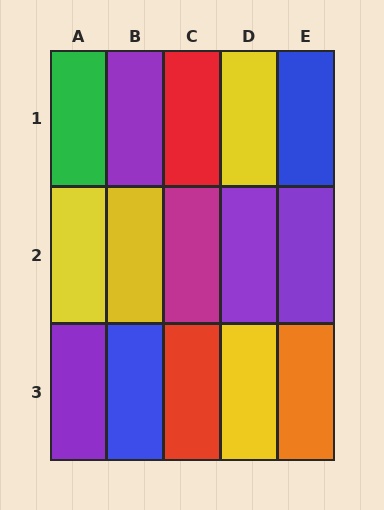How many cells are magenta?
1 cell is magenta.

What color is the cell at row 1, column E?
Blue.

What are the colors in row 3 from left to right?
Purple, blue, red, yellow, orange.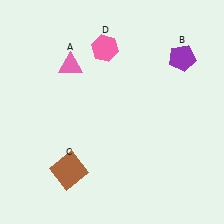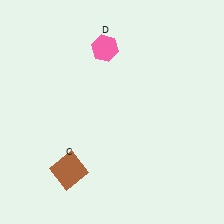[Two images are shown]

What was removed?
The purple pentagon (B), the pink triangle (A) were removed in Image 2.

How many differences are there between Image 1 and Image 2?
There are 2 differences between the two images.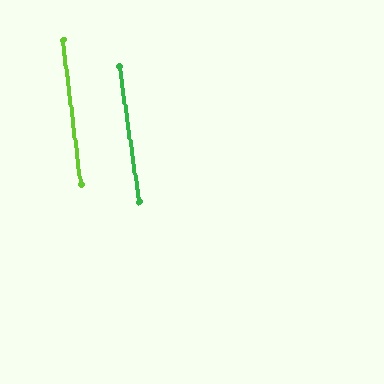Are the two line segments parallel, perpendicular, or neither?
Parallel — their directions differ by only 1.1°.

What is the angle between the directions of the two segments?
Approximately 1 degree.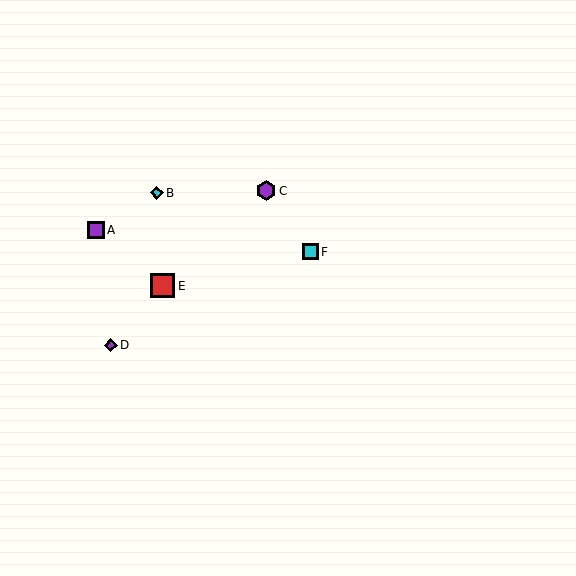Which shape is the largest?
The red square (labeled E) is the largest.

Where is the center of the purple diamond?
The center of the purple diamond is at (111, 345).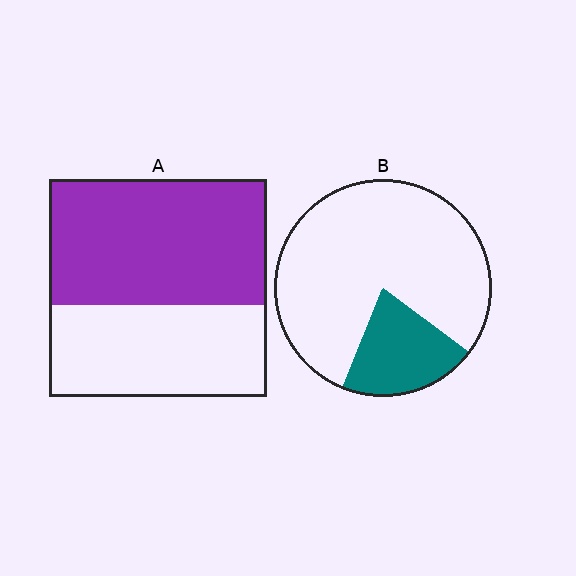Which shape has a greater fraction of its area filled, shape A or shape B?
Shape A.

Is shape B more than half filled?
No.